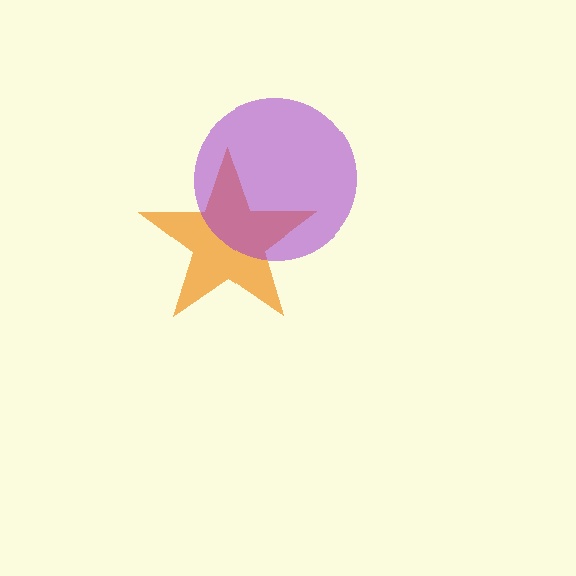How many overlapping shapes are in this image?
There are 2 overlapping shapes in the image.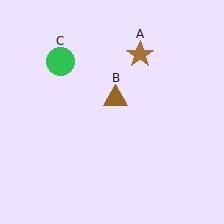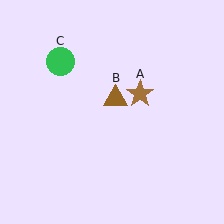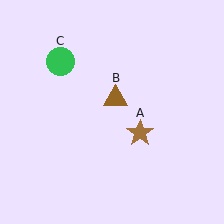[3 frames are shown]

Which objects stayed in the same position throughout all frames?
Brown triangle (object B) and green circle (object C) remained stationary.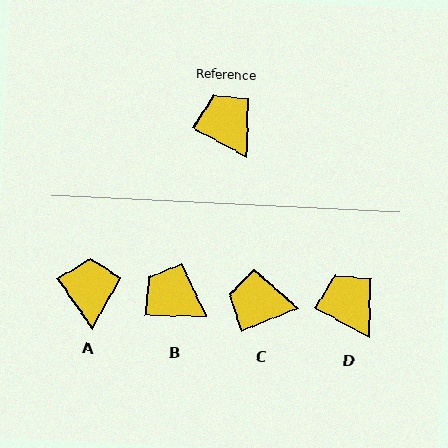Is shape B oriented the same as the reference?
No, it is off by about 27 degrees.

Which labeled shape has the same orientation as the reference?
D.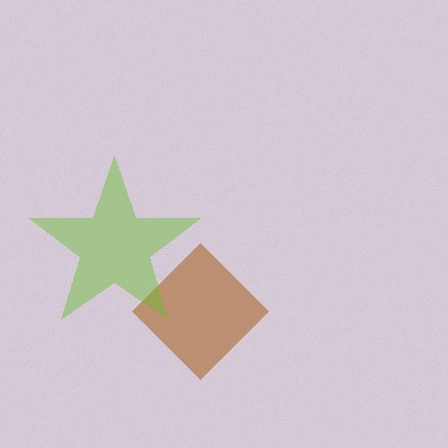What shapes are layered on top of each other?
The layered shapes are: a brown diamond, a lime star.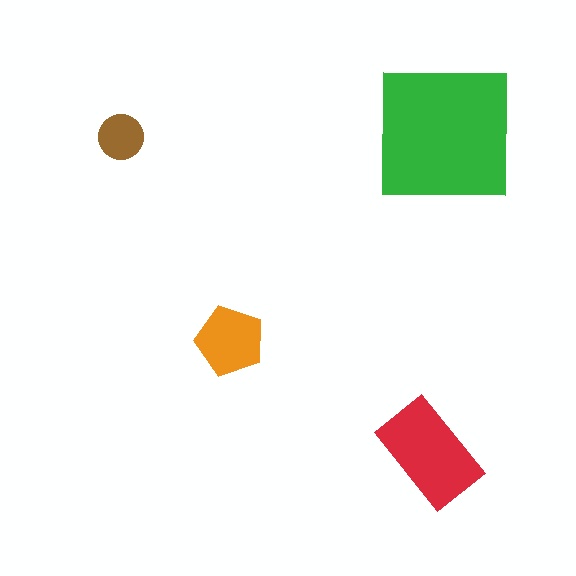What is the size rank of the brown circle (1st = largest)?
4th.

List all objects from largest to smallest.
The green square, the red rectangle, the orange pentagon, the brown circle.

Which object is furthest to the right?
The green square is rightmost.